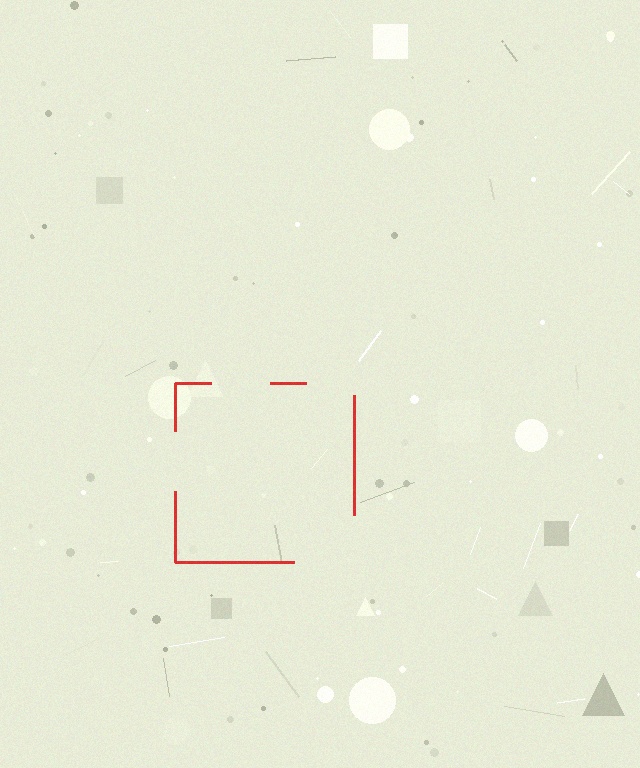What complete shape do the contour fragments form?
The contour fragments form a square.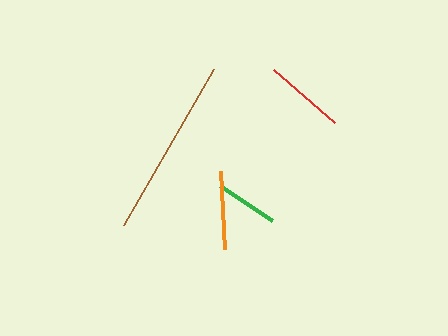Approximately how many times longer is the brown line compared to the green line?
The brown line is approximately 2.9 times the length of the green line.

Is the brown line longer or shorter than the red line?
The brown line is longer than the red line.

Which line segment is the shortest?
The green line is the shortest at approximately 63 pixels.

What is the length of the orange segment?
The orange segment is approximately 78 pixels long.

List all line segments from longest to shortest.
From longest to shortest: brown, red, orange, green.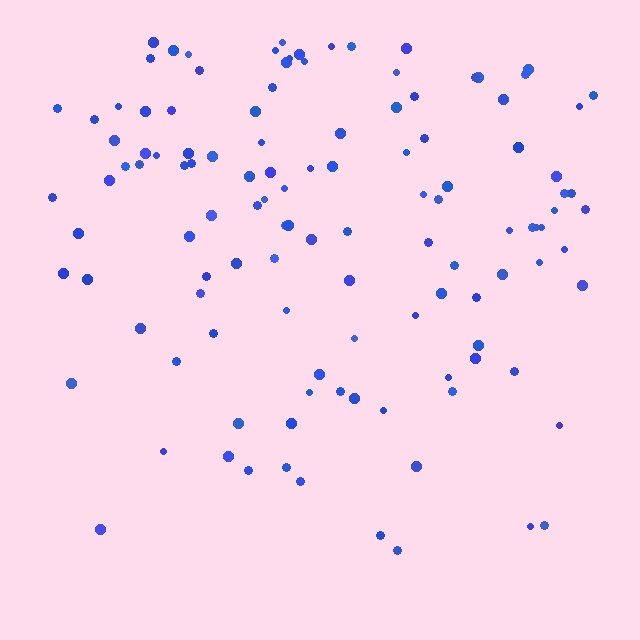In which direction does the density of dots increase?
From bottom to top, with the top side densest.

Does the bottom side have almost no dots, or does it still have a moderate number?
Still a moderate number, just noticeably fewer than the top.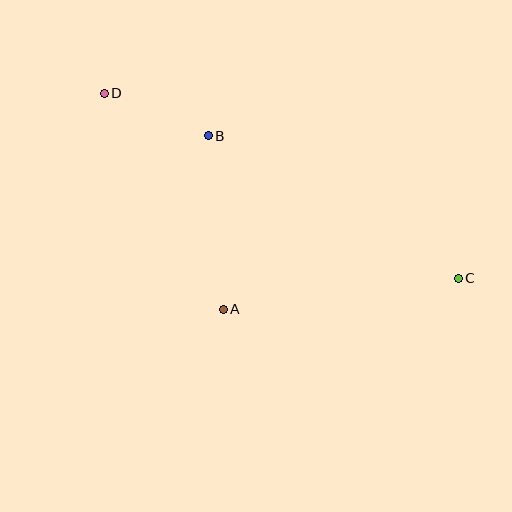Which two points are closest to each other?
Points B and D are closest to each other.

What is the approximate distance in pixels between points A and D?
The distance between A and D is approximately 246 pixels.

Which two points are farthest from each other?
Points C and D are farthest from each other.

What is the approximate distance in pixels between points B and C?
The distance between B and C is approximately 288 pixels.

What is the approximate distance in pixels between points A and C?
The distance between A and C is approximately 237 pixels.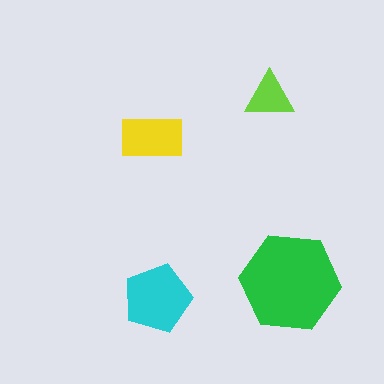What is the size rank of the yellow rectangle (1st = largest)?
3rd.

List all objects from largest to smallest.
The green hexagon, the cyan pentagon, the yellow rectangle, the lime triangle.